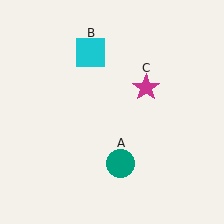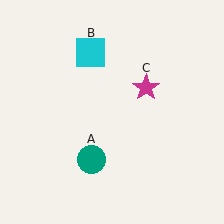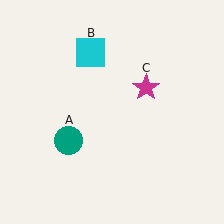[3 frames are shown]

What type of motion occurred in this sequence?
The teal circle (object A) rotated clockwise around the center of the scene.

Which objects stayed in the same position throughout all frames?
Cyan square (object B) and magenta star (object C) remained stationary.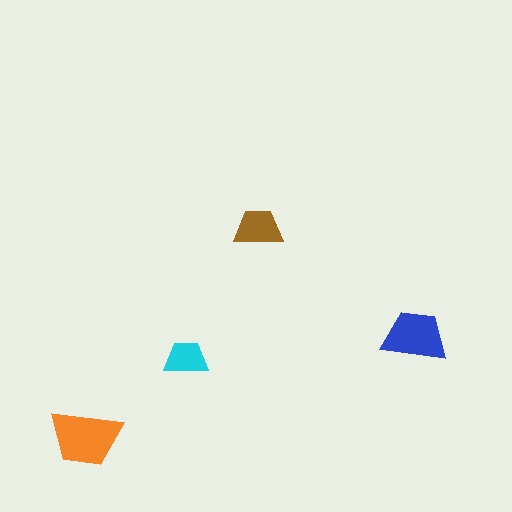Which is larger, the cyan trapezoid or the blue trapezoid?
The blue one.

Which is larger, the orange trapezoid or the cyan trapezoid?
The orange one.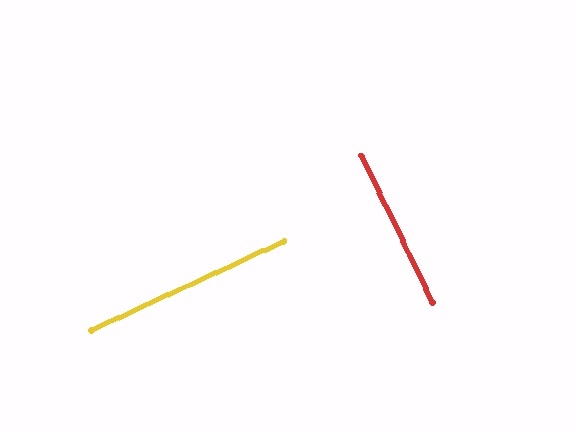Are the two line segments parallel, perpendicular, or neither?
Perpendicular — they meet at approximately 89°.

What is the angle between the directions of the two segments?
Approximately 89 degrees.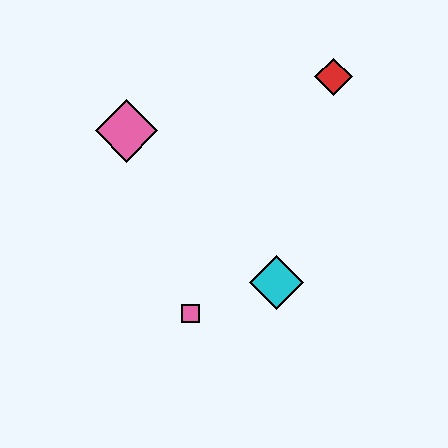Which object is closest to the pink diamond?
The pink square is closest to the pink diamond.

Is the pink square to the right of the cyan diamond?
No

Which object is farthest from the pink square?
The red diamond is farthest from the pink square.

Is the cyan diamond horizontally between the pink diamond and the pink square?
No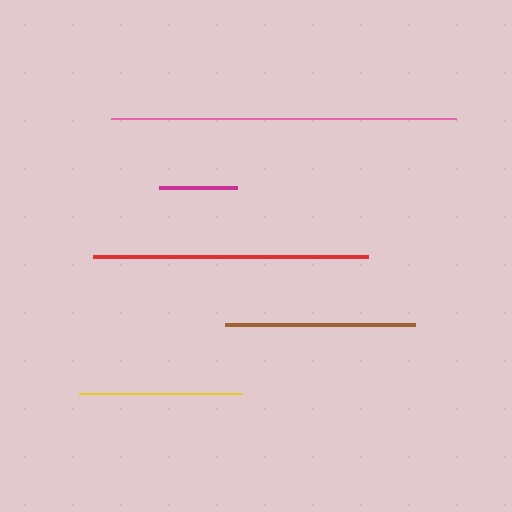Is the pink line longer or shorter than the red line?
The pink line is longer than the red line.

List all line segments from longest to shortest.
From longest to shortest: pink, red, brown, yellow, magenta.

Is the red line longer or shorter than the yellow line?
The red line is longer than the yellow line.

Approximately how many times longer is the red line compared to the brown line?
The red line is approximately 1.4 times the length of the brown line.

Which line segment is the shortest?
The magenta line is the shortest at approximately 78 pixels.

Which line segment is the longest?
The pink line is the longest at approximately 345 pixels.